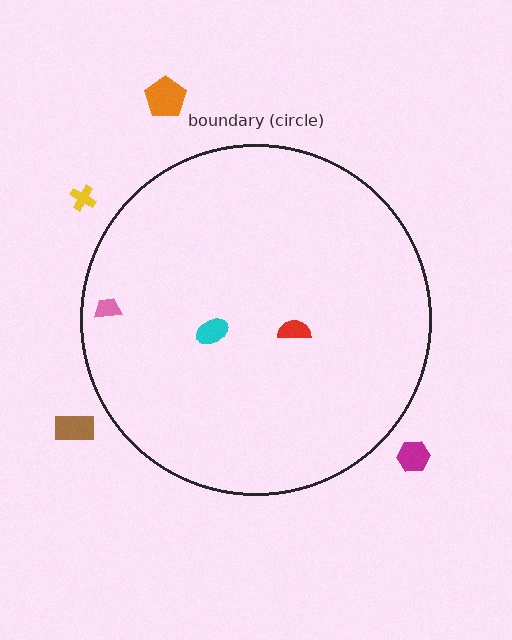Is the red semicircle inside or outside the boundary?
Inside.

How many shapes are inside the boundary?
3 inside, 4 outside.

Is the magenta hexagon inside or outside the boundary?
Outside.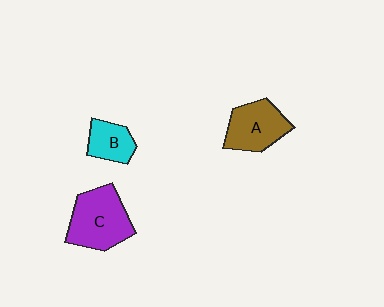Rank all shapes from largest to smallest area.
From largest to smallest: C (purple), A (brown), B (cyan).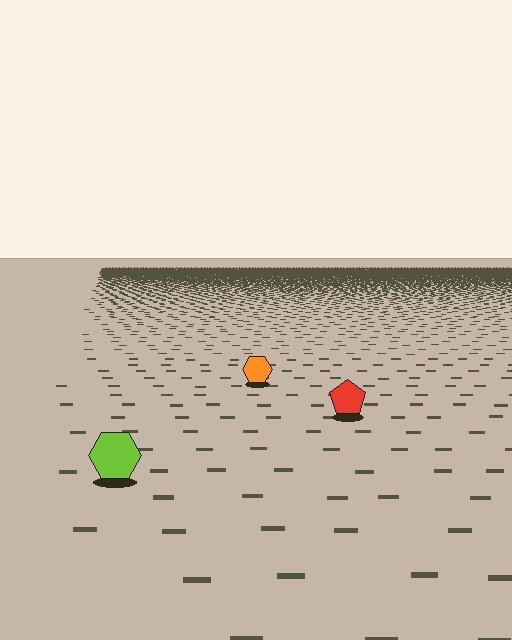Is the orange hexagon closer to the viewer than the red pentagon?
No. The red pentagon is closer — you can tell from the texture gradient: the ground texture is coarser near it.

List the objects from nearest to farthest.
From nearest to farthest: the lime hexagon, the red pentagon, the orange hexagon.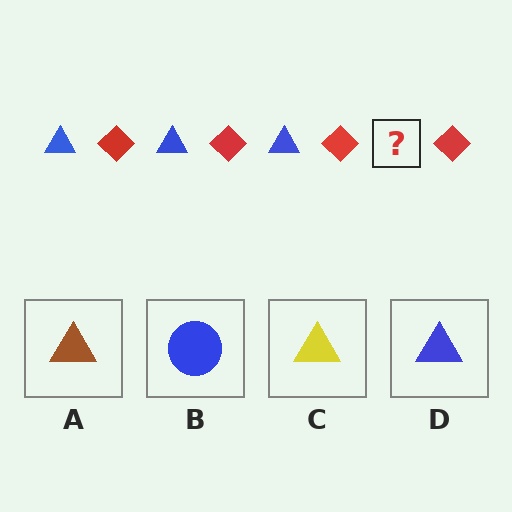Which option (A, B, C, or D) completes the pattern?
D.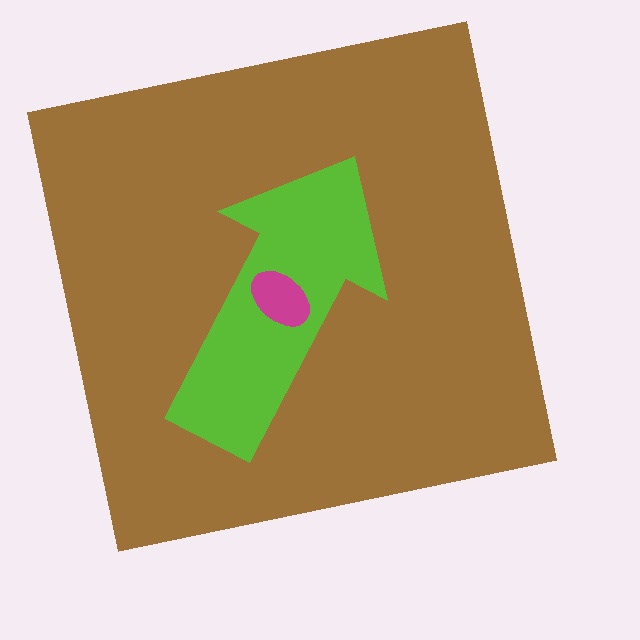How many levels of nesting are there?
3.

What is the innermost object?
The magenta ellipse.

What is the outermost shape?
The brown square.